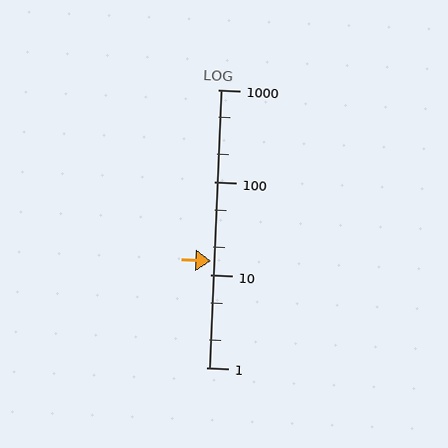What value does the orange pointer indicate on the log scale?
The pointer indicates approximately 14.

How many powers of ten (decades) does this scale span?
The scale spans 3 decades, from 1 to 1000.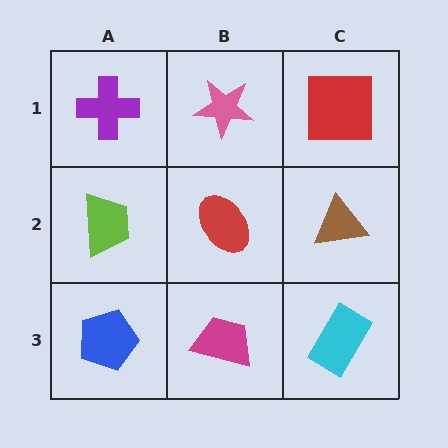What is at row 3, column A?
A blue pentagon.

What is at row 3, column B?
A magenta trapezoid.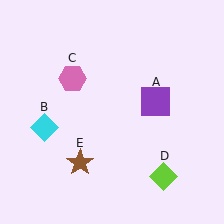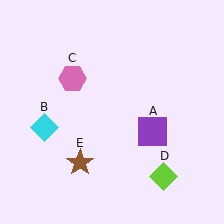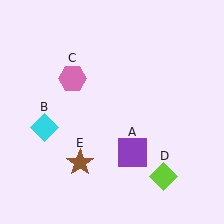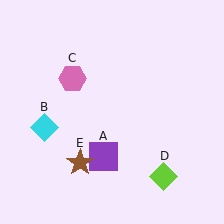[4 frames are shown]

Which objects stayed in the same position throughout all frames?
Cyan diamond (object B) and pink hexagon (object C) and lime diamond (object D) and brown star (object E) remained stationary.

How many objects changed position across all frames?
1 object changed position: purple square (object A).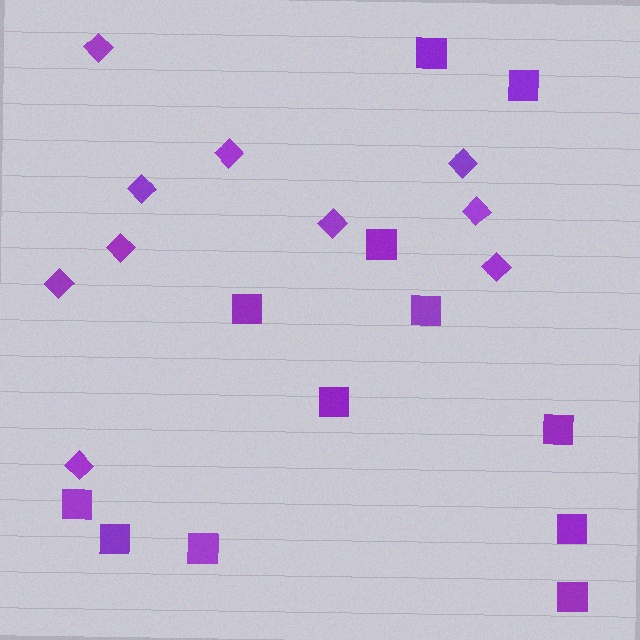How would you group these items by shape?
There are 2 groups: one group of diamonds (10) and one group of squares (12).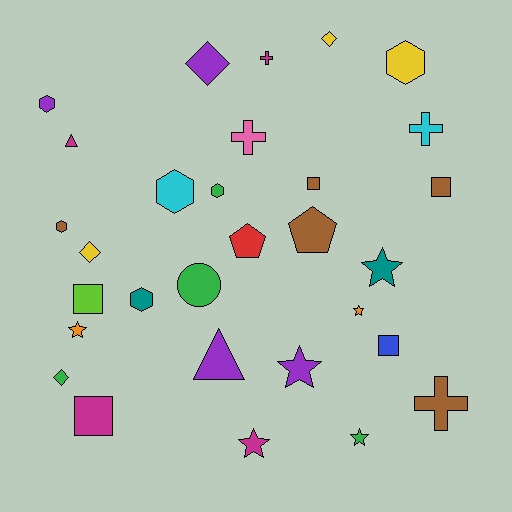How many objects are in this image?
There are 30 objects.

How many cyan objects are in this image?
There are 2 cyan objects.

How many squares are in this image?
There are 5 squares.